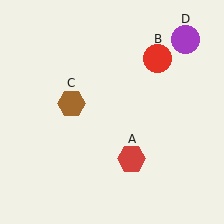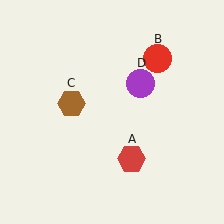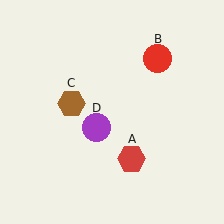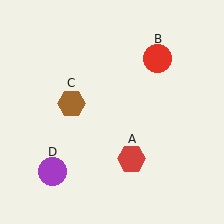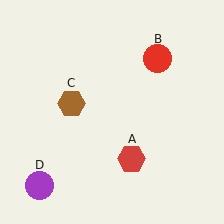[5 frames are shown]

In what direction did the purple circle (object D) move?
The purple circle (object D) moved down and to the left.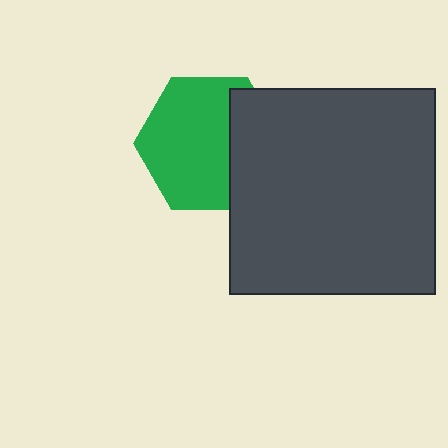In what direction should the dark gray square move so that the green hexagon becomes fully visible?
The dark gray square should move right. That is the shortest direction to clear the overlap and leave the green hexagon fully visible.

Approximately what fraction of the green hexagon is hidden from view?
Roughly 31% of the green hexagon is hidden behind the dark gray square.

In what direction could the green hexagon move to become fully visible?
The green hexagon could move left. That would shift it out from behind the dark gray square entirely.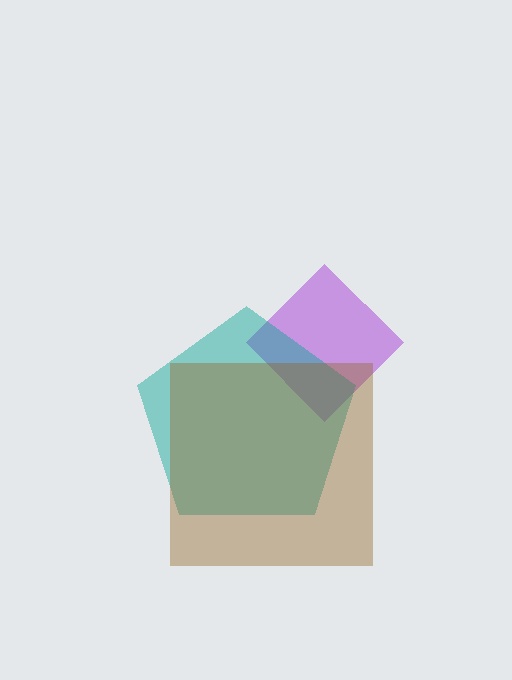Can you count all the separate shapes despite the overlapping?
Yes, there are 3 separate shapes.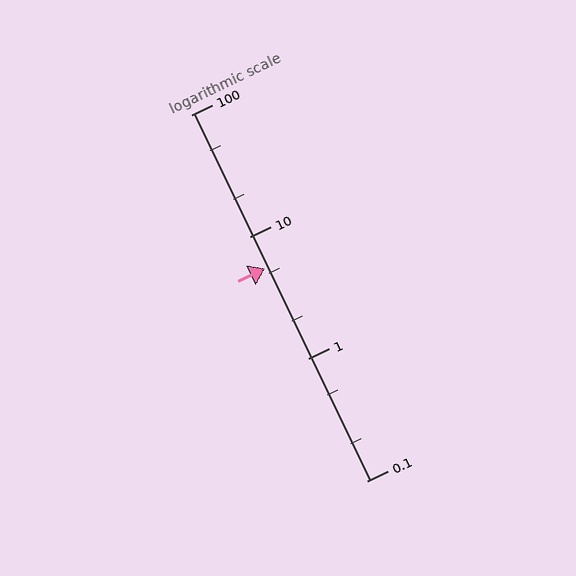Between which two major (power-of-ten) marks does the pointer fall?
The pointer is between 1 and 10.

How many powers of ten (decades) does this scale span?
The scale spans 3 decades, from 0.1 to 100.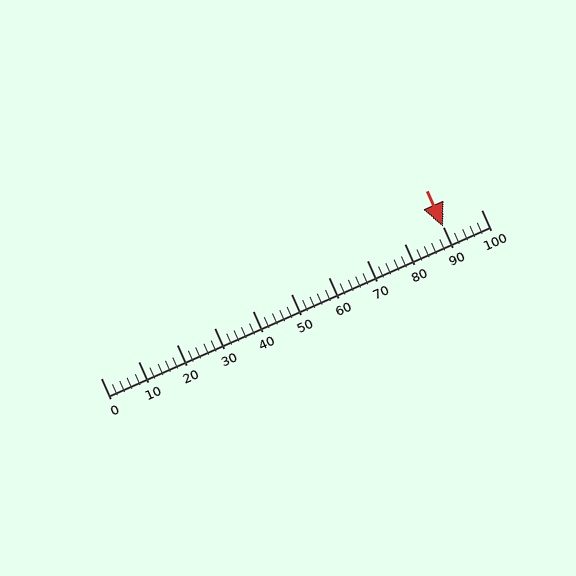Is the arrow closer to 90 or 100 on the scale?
The arrow is closer to 90.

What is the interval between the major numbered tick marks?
The major tick marks are spaced 10 units apart.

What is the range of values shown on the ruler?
The ruler shows values from 0 to 100.